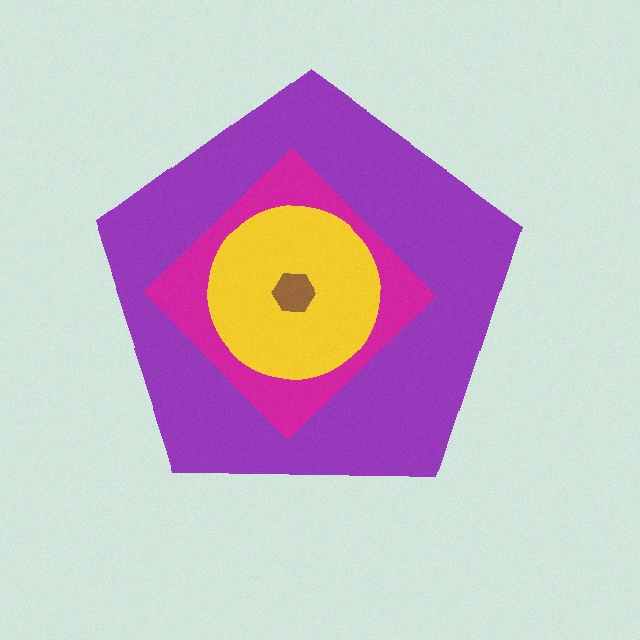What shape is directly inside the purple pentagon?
The magenta diamond.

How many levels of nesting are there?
4.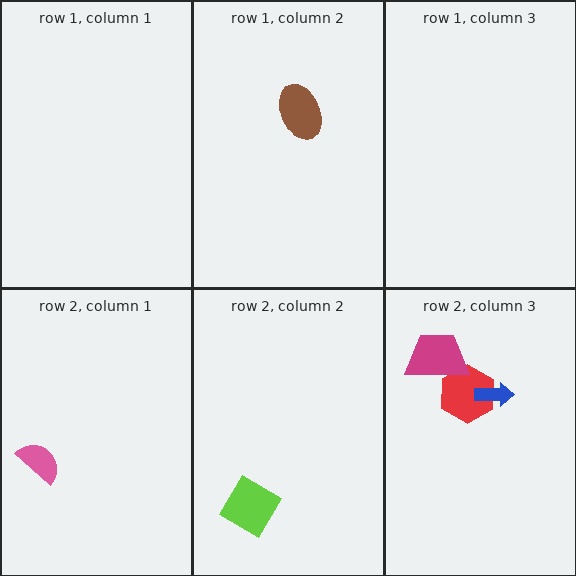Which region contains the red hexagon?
The row 2, column 3 region.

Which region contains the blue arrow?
The row 2, column 3 region.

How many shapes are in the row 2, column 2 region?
1.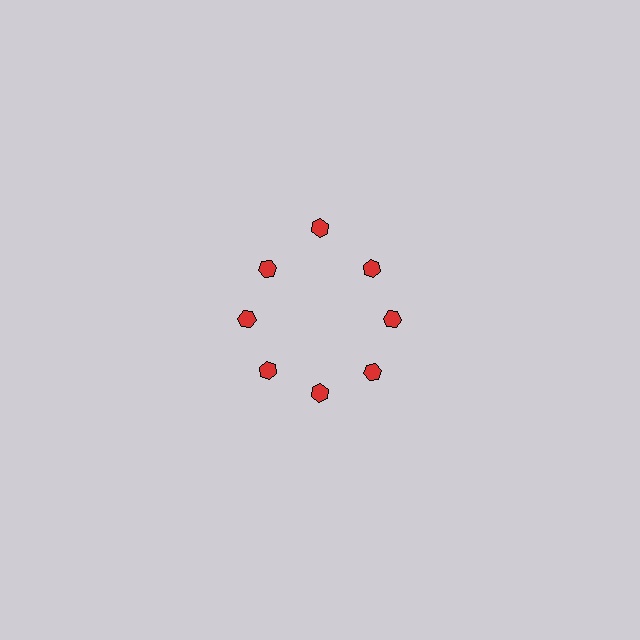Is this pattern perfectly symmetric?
No. The 8 red hexagons are arranged in a ring, but one element near the 12 o'clock position is pushed outward from the center, breaking the 8-fold rotational symmetry.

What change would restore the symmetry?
The symmetry would be restored by moving it inward, back onto the ring so that all 8 hexagons sit at equal angles and equal distance from the center.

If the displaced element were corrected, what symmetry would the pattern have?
It would have 8-fold rotational symmetry — the pattern would map onto itself every 45 degrees.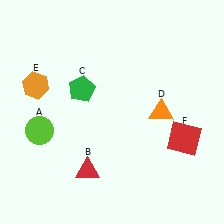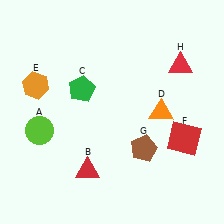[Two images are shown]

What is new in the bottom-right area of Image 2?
A brown pentagon (G) was added in the bottom-right area of Image 2.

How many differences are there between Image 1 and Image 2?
There are 2 differences between the two images.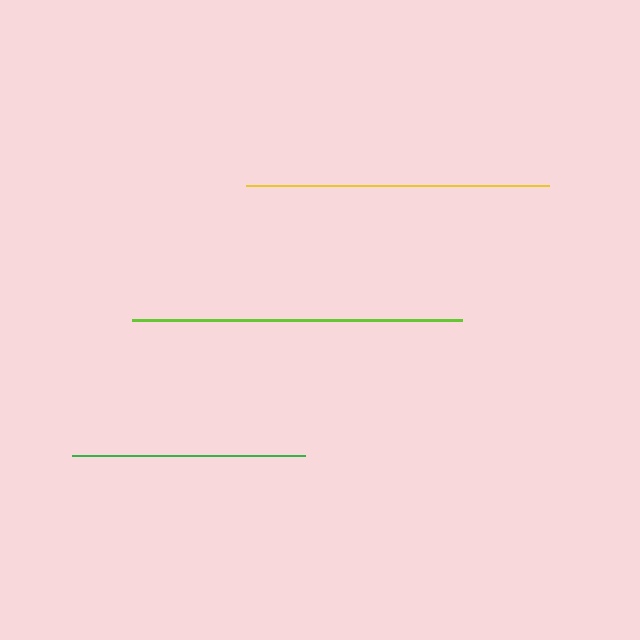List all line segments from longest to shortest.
From longest to shortest: lime, yellow, green.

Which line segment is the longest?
The lime line is the longest at approximately 330 pixels.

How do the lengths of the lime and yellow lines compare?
The lime and yellow lines are approximately the same length.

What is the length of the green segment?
The green segment is approximately 233 pixels long.